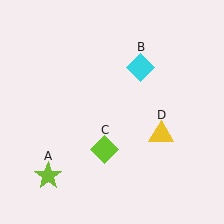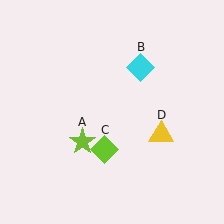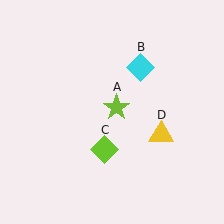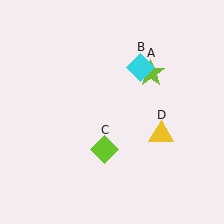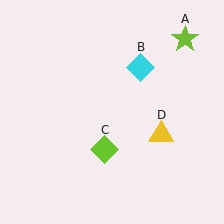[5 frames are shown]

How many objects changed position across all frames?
1 object changed position: lime star (object A).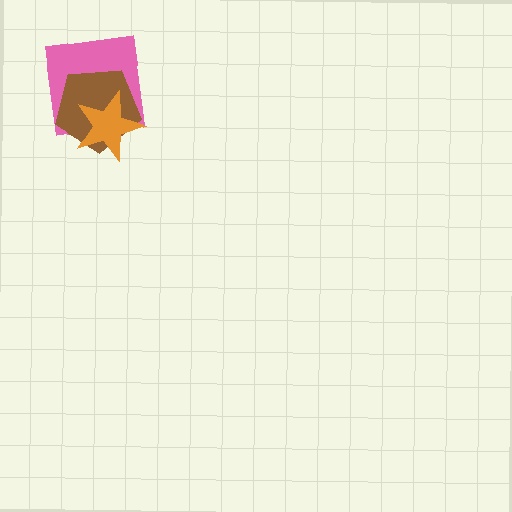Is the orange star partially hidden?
No, no other shape covers it.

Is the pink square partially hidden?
Yes, it is partially covered by another shape.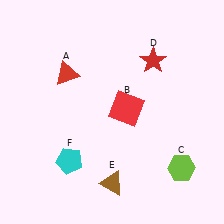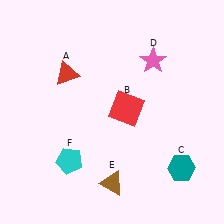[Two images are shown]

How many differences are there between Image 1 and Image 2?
There are 2 differences between the two images.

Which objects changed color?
C changed from lime to teal. D changed from red to pink.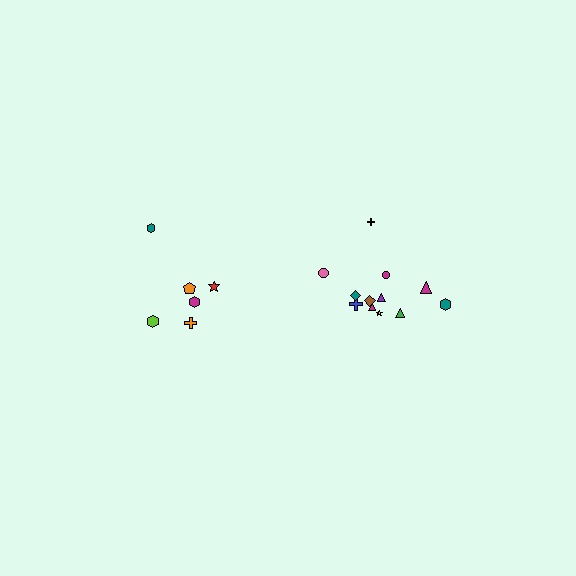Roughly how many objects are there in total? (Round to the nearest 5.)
Roughly 20 objects in total.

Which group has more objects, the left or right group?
The right group.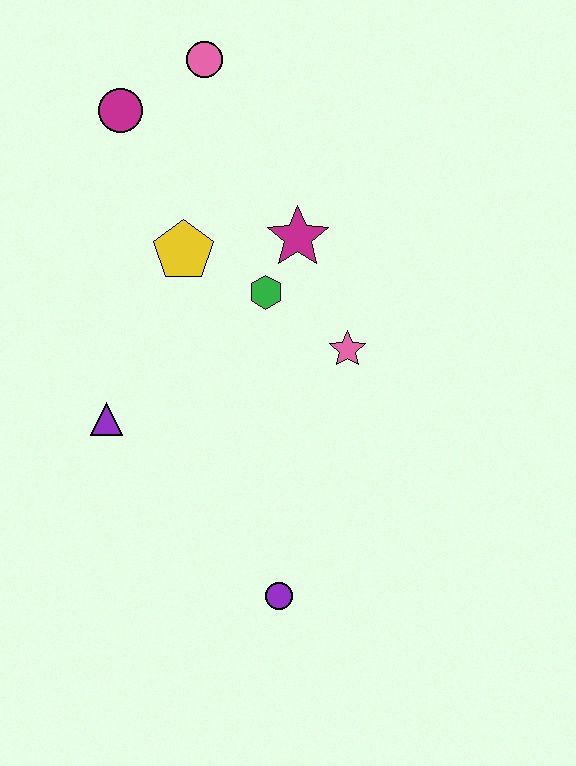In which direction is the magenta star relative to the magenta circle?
The magenta star is to the right of the magenta circle.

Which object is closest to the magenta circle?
The pink circle is closest to the magenta circle.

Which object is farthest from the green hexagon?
The purple circle is farthest from the green hexagon.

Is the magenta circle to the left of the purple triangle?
No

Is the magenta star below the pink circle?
Yes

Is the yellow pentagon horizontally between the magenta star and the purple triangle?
Yes